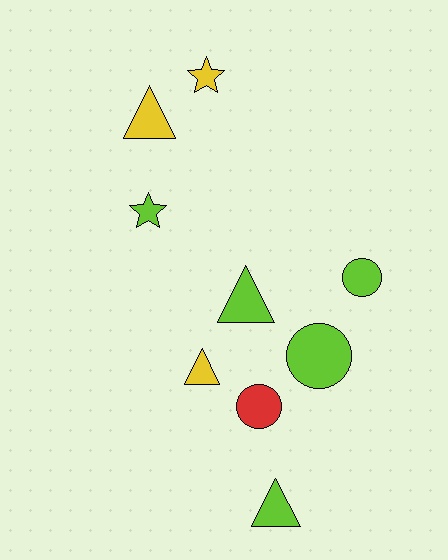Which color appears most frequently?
Lime, with 5 objects.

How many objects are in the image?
There are 9 objects.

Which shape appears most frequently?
Triangle, with 4 objects.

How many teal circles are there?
There are no teal circles.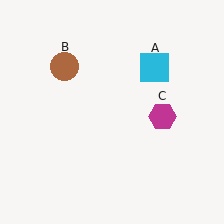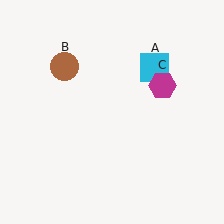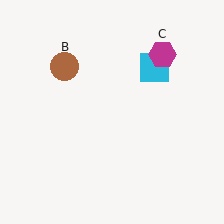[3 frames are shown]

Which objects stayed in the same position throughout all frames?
Cyan square (object A) and brown circle (object B) remained stationary.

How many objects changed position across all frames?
1 object changed position: magenta hexagon (object C).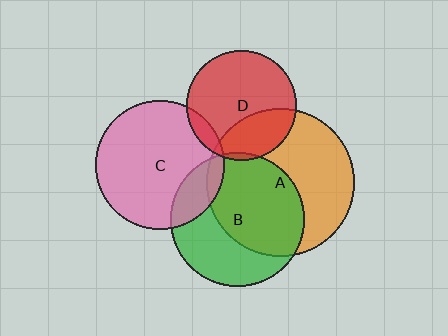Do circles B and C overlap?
Yes.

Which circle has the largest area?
Circle A (orange).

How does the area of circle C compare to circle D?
Approximately 1.4 times.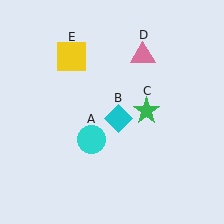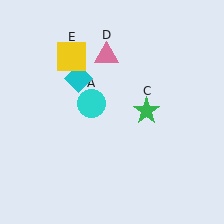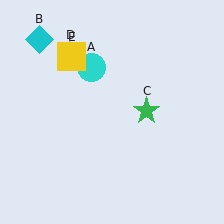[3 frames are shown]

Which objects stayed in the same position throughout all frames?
Green star (object C) and yellow square (object E) remained stationary.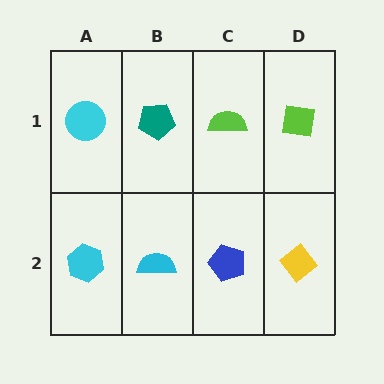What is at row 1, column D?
A lime square.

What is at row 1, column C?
A lime semicircle.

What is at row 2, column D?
A yellow diamond.